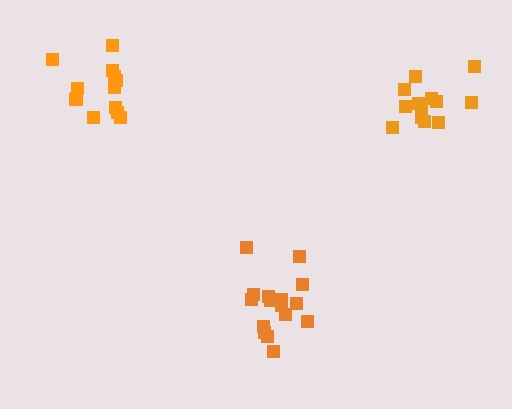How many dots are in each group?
Group 1: 13 dots, Group 2: 13 dots, Group 3: 16 dots (42 total).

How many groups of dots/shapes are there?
There are 3 groups.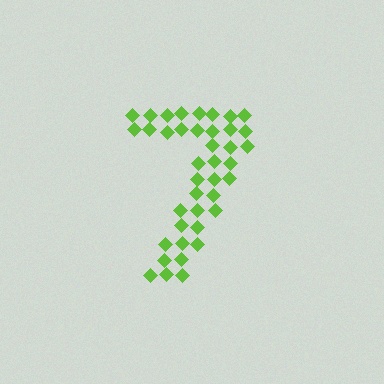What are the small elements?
The small elements are diamonds.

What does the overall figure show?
The overall figure shows the digit 7.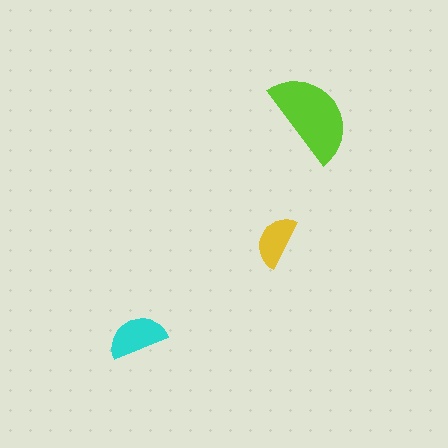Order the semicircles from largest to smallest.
the lime one, the cyan one, the yellow one.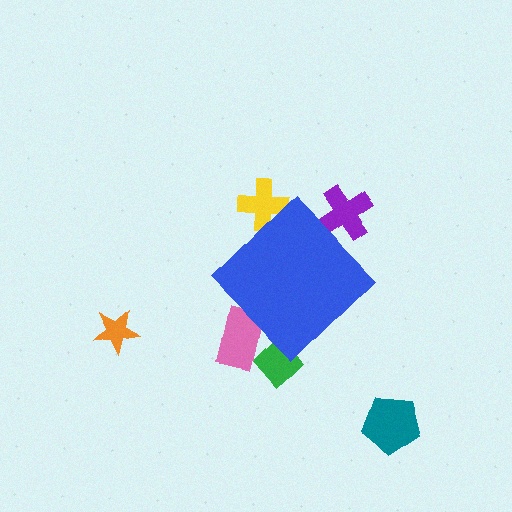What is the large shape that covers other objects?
A blue diamond.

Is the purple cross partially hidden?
Yes, the purple cross is partially hidden behind the blue diamond.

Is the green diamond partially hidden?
Yes, the green diamond is partially hidden behind the blue diamond.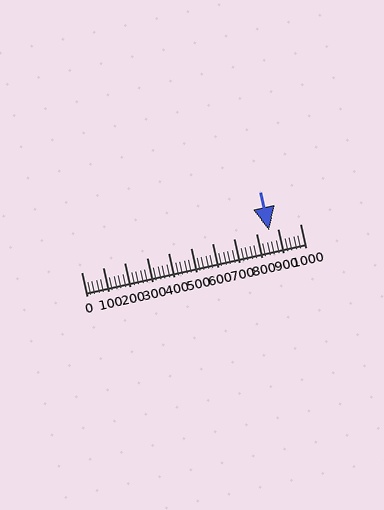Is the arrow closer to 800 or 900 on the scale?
The arrow is closer to 900.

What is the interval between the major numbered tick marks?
The major tick marks are spaced 100 units apart.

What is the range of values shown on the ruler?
The ruler shows values from 0 to 1000.